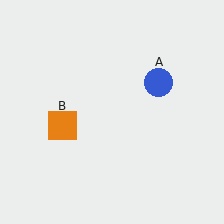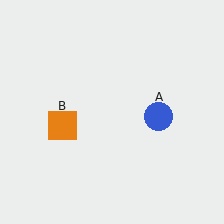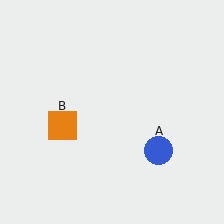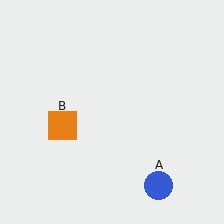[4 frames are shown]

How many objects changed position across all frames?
1 object changed position: blue circle (object A).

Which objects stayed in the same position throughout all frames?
Orange square (object B) remained stationary.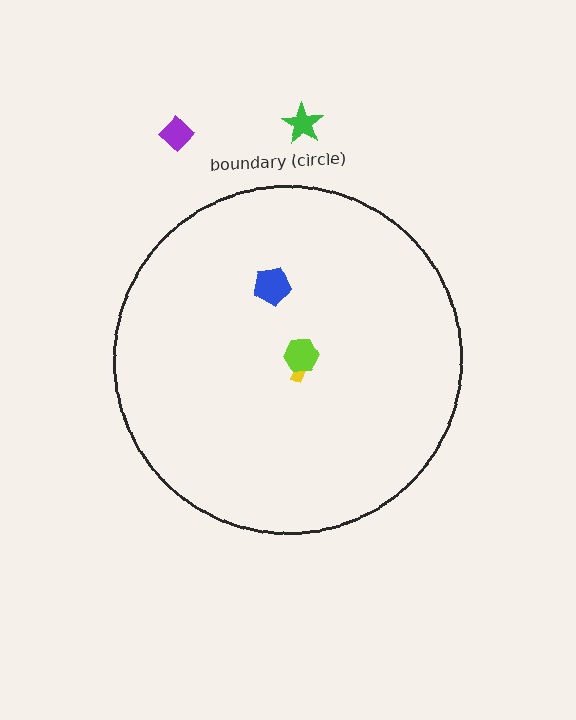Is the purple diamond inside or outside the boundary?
Outside.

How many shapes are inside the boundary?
3 inside, 2 outside.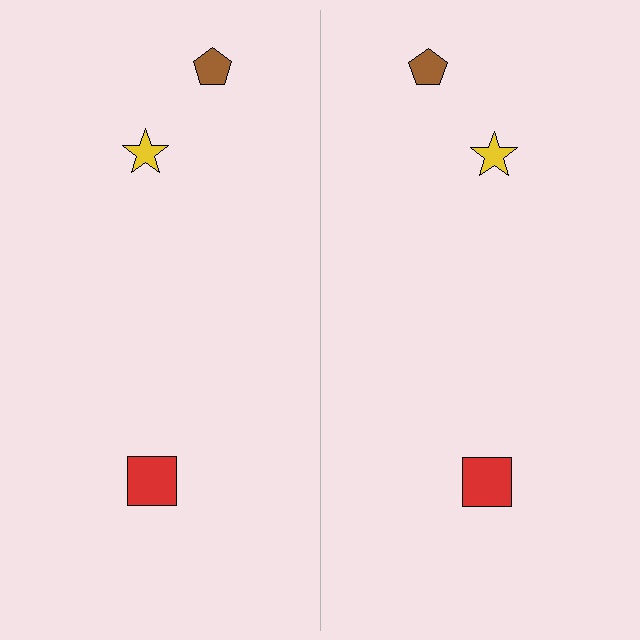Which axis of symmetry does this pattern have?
The pattern has a vertical axis of symmetry running through the center of the image.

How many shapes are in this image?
There are 6 shapes in this image.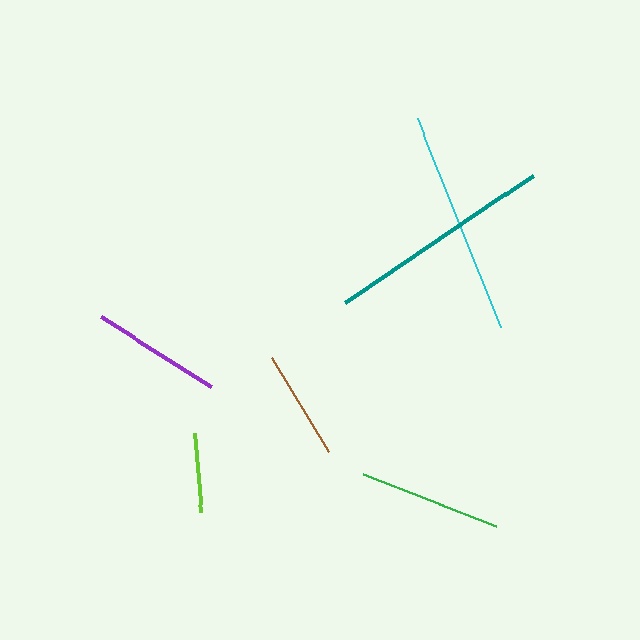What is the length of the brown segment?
The brown segment is approximately 109 pixels long.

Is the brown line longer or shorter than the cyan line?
The cyan line is longer than the brown line.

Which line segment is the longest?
The teal line is the longest at approximately 227 pixels.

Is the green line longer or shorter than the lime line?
The green line is longer than the lime line.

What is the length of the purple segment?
The purple segment is approximately 130 pixels long.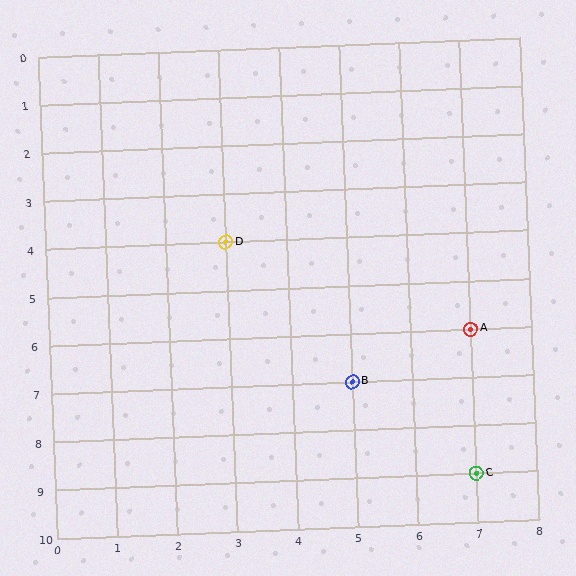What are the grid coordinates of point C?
Point C is at grid coordinates (7, 9).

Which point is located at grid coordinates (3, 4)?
Point D is at (3, 4).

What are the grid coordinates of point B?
Point B is at grid coordinates (5, 7).